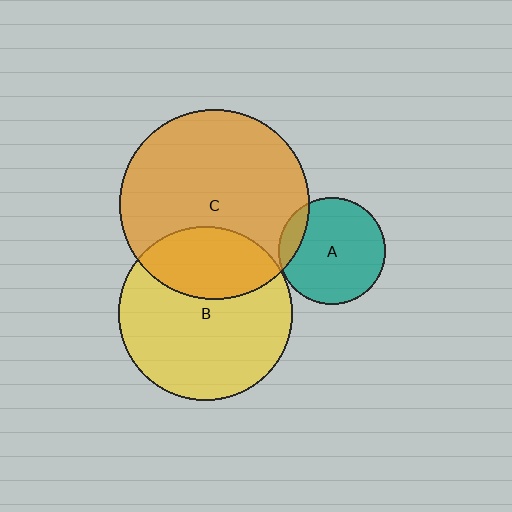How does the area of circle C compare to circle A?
Approximately 3.2 times.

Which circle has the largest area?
Circle C (orange).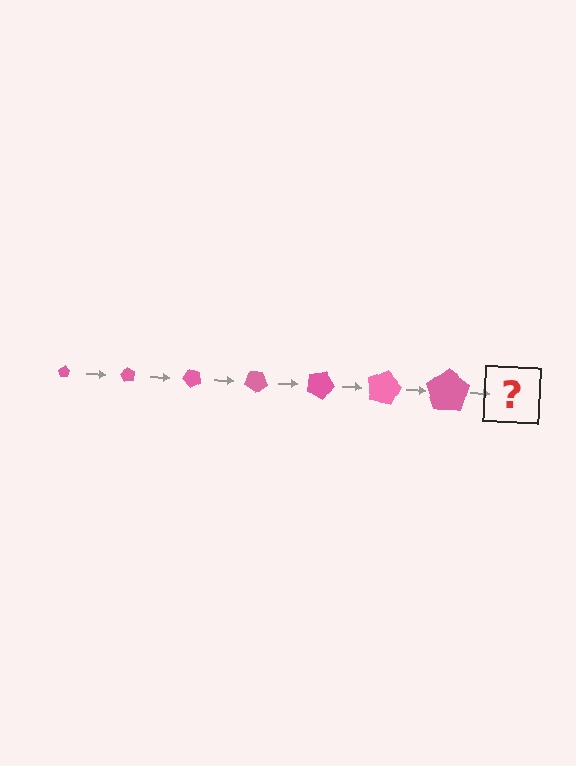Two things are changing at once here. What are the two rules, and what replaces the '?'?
The two rules are that the pentagon grows larger each step and it rotates 60 degrees each step. The '?' should be a pentagon, larger than the previous one and rotated 420 degrees from the start.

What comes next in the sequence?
The next element should be a pentagon, larger than the previous one and rotated 420 degrees from the start.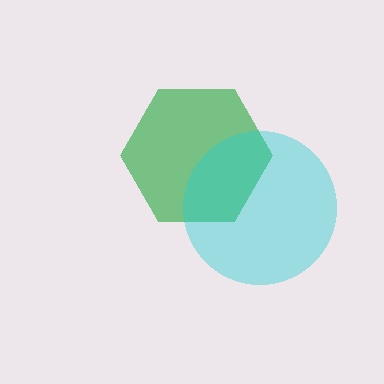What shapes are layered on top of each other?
The layered shapes are: a green hexagon, a cyan circle.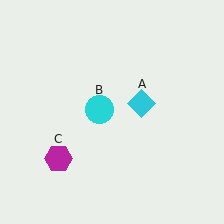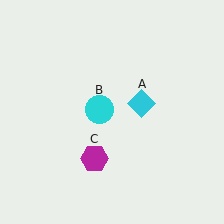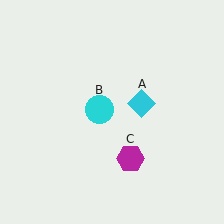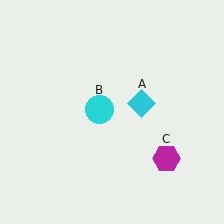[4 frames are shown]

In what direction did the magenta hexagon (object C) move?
The magenta hexagon (object C) moved right.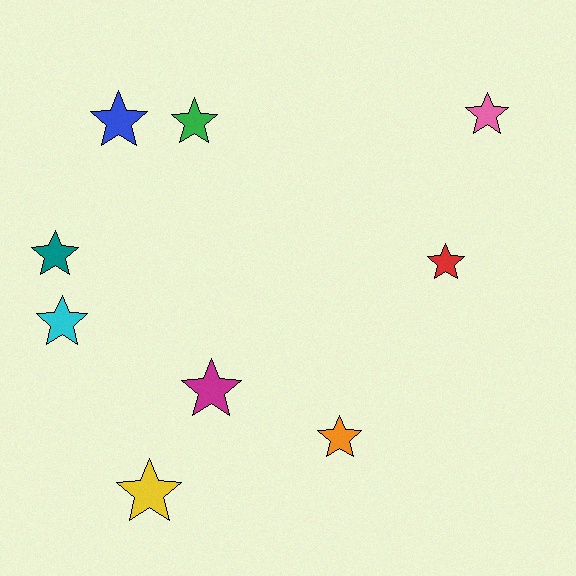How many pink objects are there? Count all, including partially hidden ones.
There is 1 pink object.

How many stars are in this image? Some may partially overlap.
There are 9 stars.